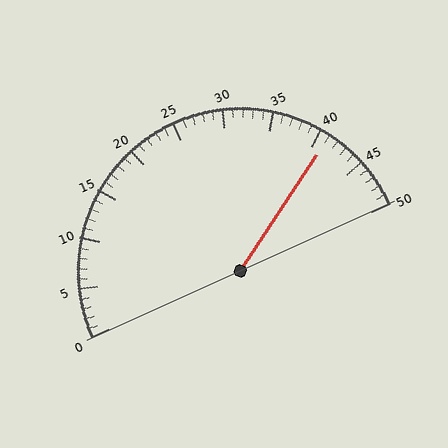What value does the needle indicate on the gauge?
The needle indicates approximately 41.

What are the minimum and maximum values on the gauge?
The gauge ranges from 0 to 50.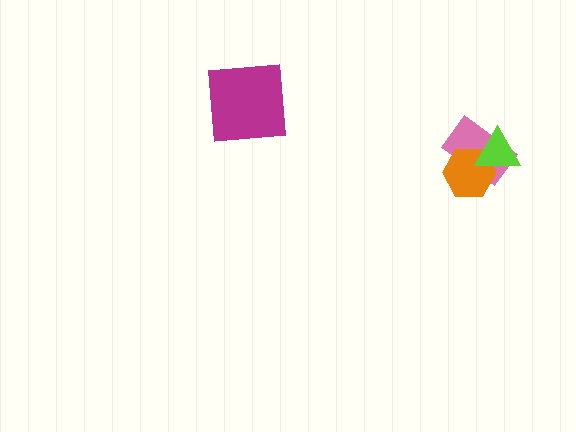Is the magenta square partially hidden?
No, no other shape covers it.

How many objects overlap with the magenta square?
0 objects overlap with the magenta square.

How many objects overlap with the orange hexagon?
2 objects overlap with the orange hexagon.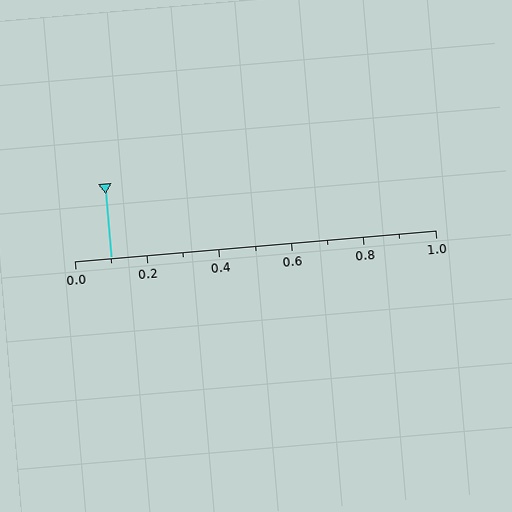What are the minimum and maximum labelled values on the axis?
The axis runs from 0.0 to 1.0.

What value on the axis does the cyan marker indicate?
The marker indicates approximately 0.1.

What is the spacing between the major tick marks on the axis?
The major ticks are spaced 0.2 apart.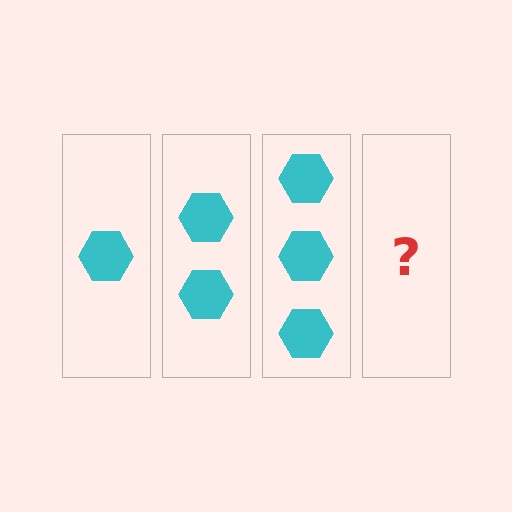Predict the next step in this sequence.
The next step is 4 hexagons.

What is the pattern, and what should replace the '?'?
The pattern is that each step adds one more hexagon. The '?' should be 4 hexagons.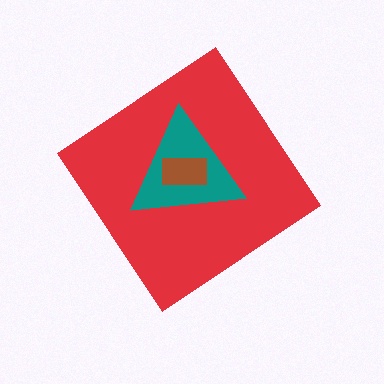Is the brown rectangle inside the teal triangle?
Yes.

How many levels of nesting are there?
3.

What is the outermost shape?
The red diamond.